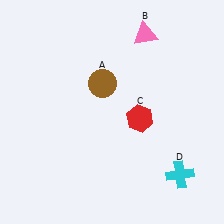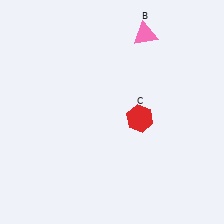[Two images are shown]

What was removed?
The brown circle (A), the cyan cross (D) were removed in Image 2.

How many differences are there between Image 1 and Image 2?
There are 2 differences between the two images.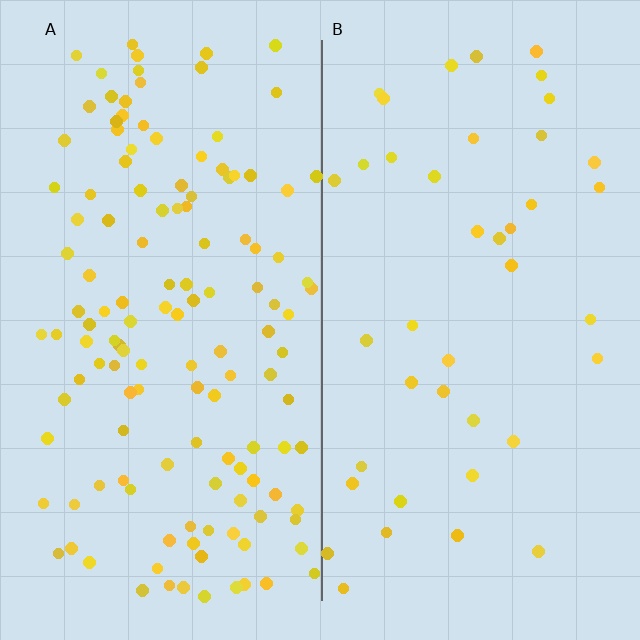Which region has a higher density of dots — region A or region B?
A (the left).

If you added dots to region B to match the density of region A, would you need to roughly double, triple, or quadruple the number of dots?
Approximately triple.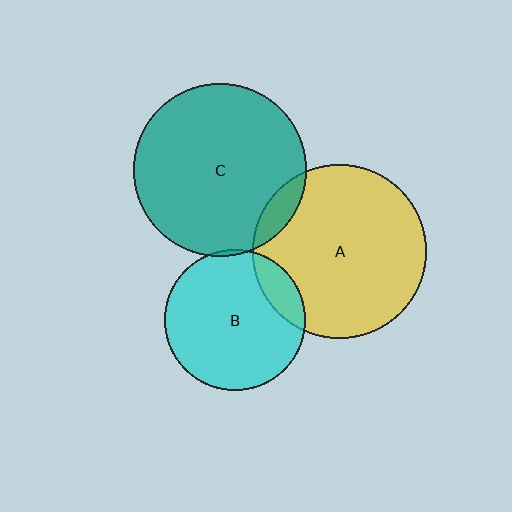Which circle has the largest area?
Circle A (yellow).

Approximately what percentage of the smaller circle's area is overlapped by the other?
Approximately 15%.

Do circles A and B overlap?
Yes.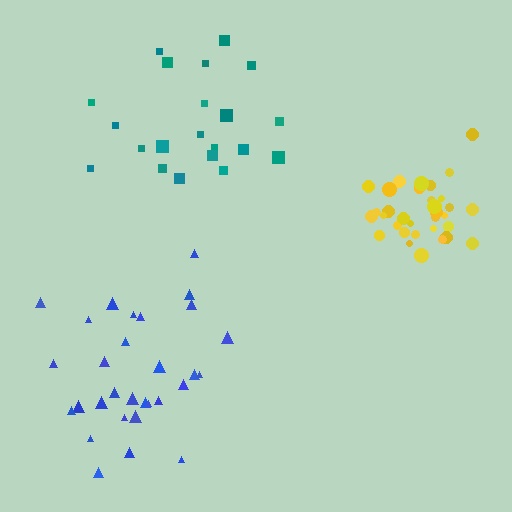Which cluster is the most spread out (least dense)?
Teal.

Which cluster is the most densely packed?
Yellow.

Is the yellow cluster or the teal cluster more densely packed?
Yellow.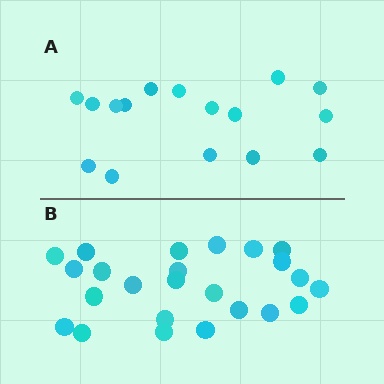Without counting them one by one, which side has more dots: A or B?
Region B (the bottom region) has more dots.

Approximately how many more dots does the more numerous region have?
Region B has roughly 8 or so more dots than region A.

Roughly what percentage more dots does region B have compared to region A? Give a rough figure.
About 50% more.